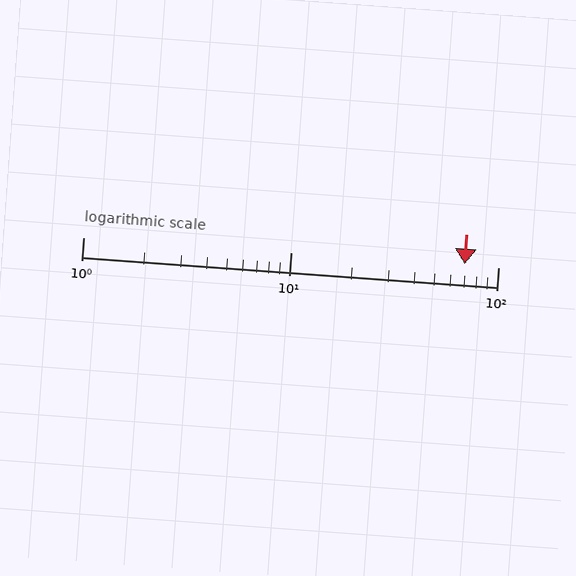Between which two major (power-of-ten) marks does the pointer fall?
The pointer is between 10 and 100.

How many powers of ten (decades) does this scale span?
The scale spans 2 decades, from 1 to 100.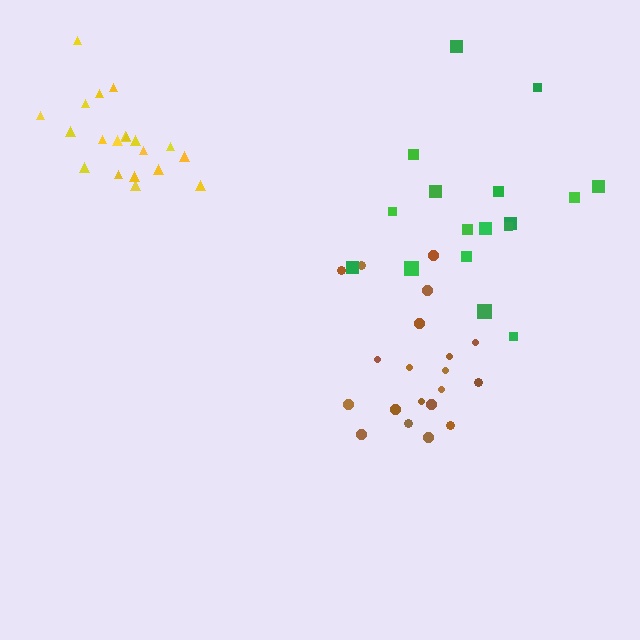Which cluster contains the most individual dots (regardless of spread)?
Brown (20).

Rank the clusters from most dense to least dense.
yellow, brown, green.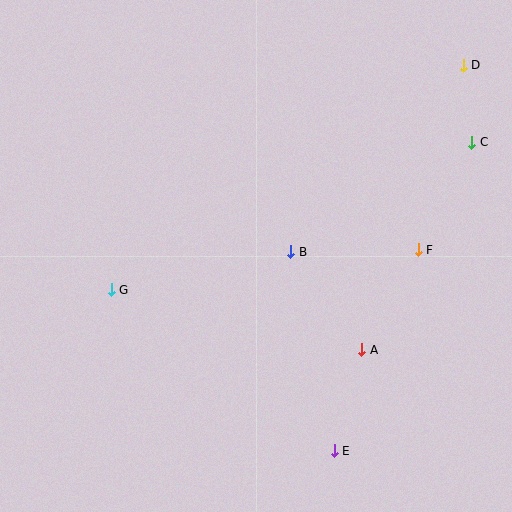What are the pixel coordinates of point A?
Point A is at (362, 350).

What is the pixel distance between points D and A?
The distance between D and A is 302 pixels.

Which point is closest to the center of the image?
Point B at (291, 252) is closest to the center.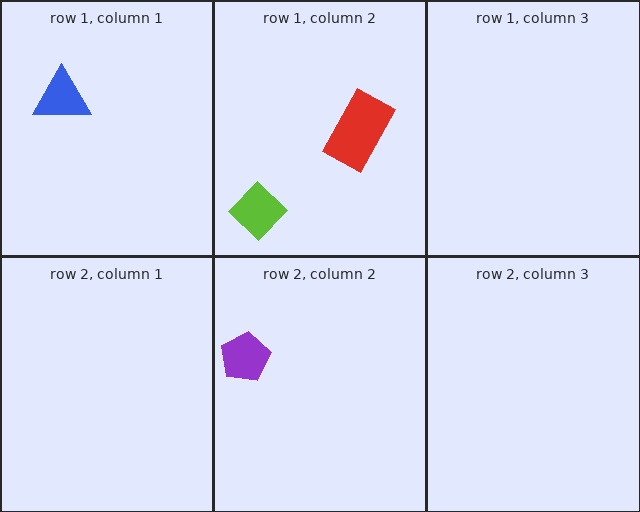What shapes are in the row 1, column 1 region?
The blue triangle.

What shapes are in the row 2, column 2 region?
The purple pentagon.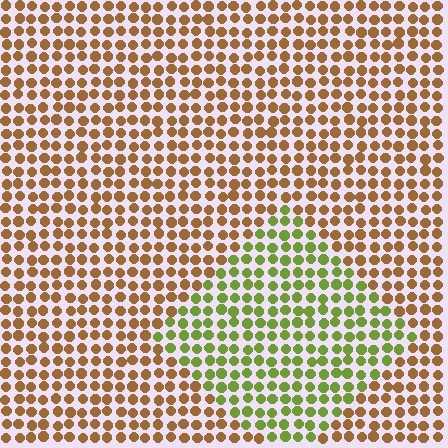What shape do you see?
I see a diamond.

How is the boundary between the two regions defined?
The boundary is defined purely by a slight shift in hue (about 58 degrees). Spacing, size, and orientation are identical on both sides.